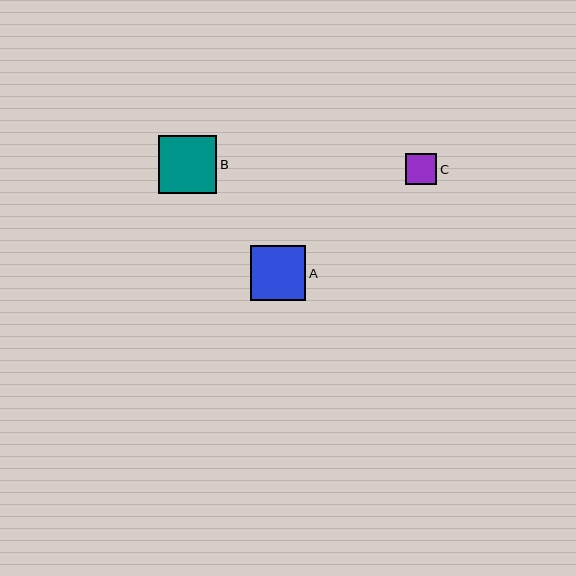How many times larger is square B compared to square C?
Square B is approximately 1.9 times the size of square C.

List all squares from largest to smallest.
From largest to smallest: B, A, C.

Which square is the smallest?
Square C is the smallest with a size of approximately 31 pixels.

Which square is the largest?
Square B is the largest with a size of approximately 59 pixels.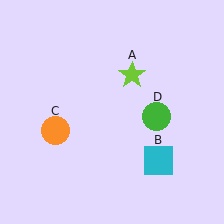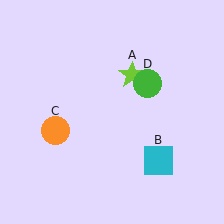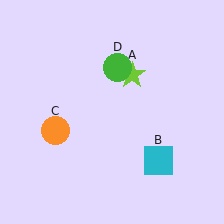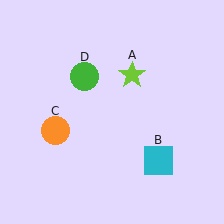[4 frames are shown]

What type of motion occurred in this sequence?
The green circle (object D) rotated counterclockwise around the center of the scene.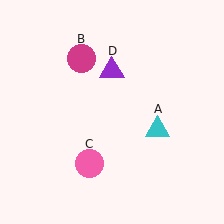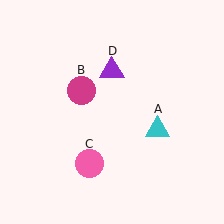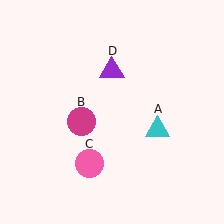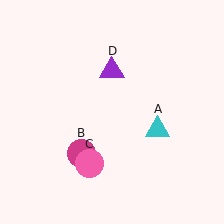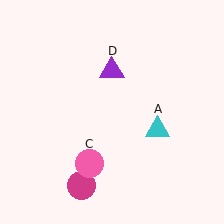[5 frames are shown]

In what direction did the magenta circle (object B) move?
The magenta circle (object B) moved down.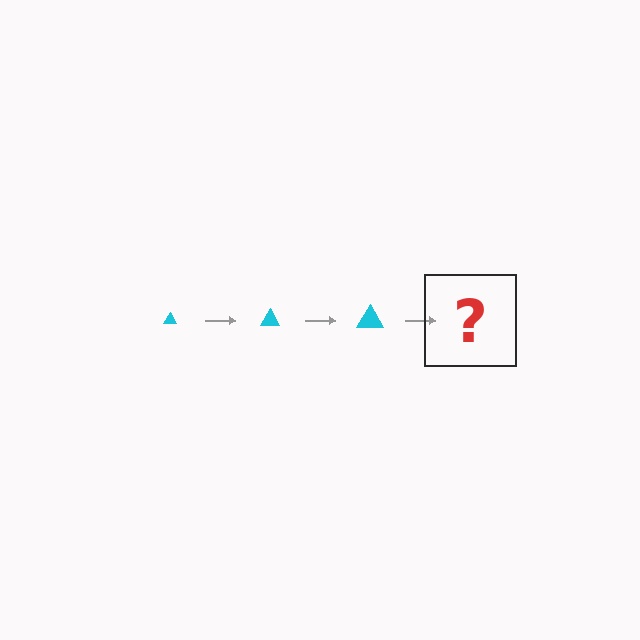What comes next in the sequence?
The next element should be a cyan triangle, larger than the previous one.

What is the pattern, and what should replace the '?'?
The pattern is that the triangle gets progressively larger each step. The '?' should be a cyan triangle, larger than the previous one.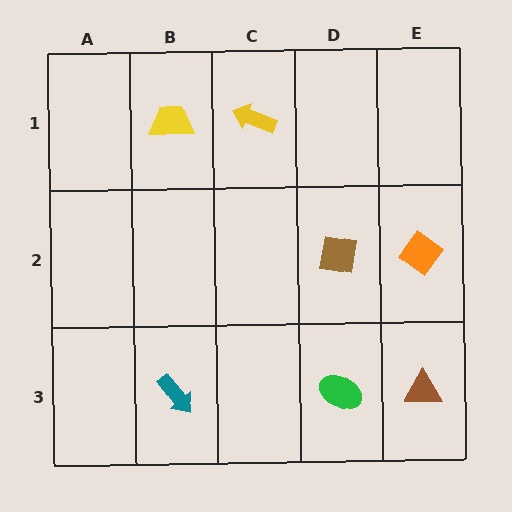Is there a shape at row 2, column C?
No, that cell is empty.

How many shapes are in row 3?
3 shapes.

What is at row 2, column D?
A brown square.